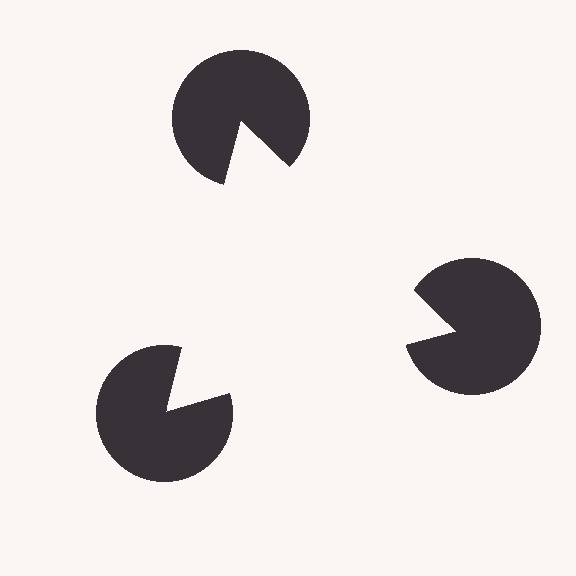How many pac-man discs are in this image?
There are 3 — one at each vertex of the illusory triangle.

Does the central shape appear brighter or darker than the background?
It typically appears slightly brighter than the background, even though no actual brightness change is drawn.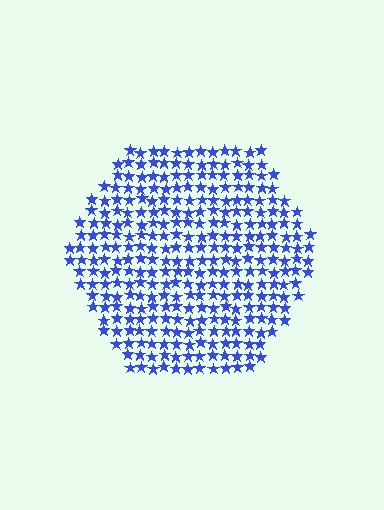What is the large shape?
The large shape is a hexagon.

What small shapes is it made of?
It is made of small stars.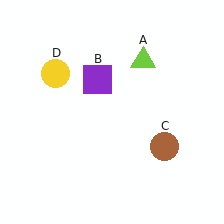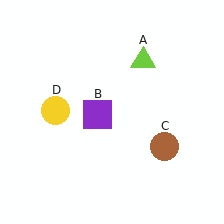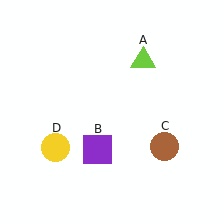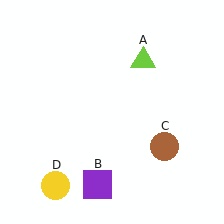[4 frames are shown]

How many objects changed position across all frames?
2 objects changed position: purple square (object B), yellow circle (object D).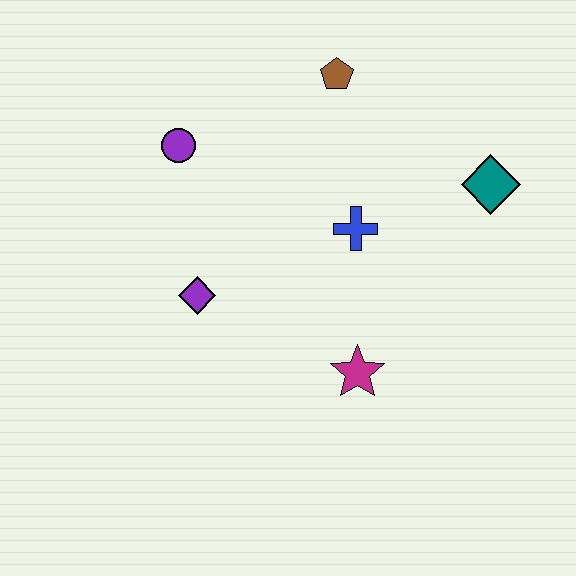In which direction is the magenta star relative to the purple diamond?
The magenta star is to the right of the purple diamond.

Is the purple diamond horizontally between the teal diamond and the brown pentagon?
No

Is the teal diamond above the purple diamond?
Yes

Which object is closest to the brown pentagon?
The blue cross is closest to the brown pentagon.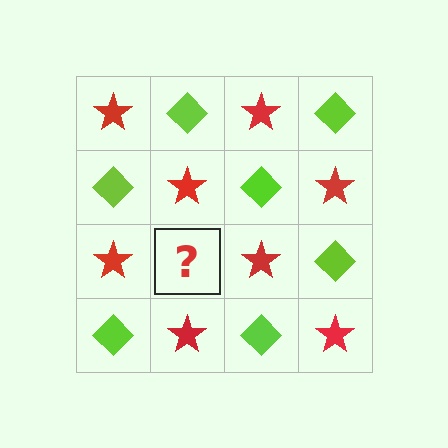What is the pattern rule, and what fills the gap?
The rule is that it alternates red star and lime diamond in a checkerboard pattern. The gap should be filled with a lime diamond.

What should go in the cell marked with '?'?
The missing cell should contain a lime diamond.